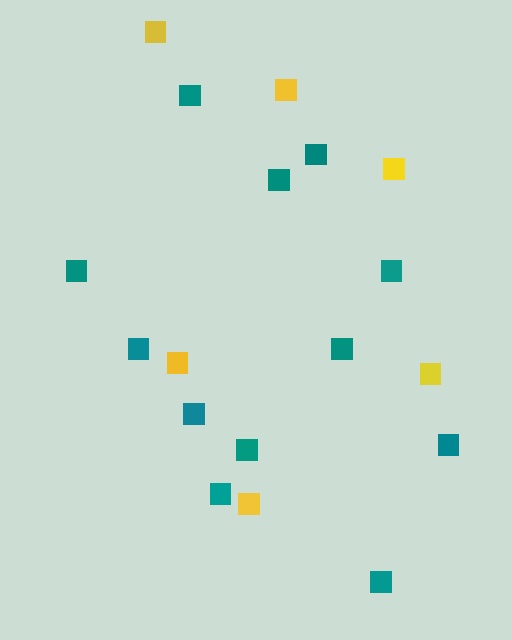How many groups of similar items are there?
There are 2 groups: one group of teal squares (12) and one group of yellow squares (6).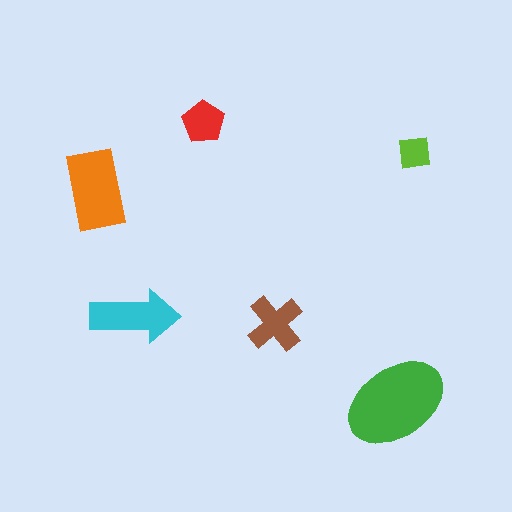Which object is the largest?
The green ellipse.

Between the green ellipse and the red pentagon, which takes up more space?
The green ellipse.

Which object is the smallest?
The lime square.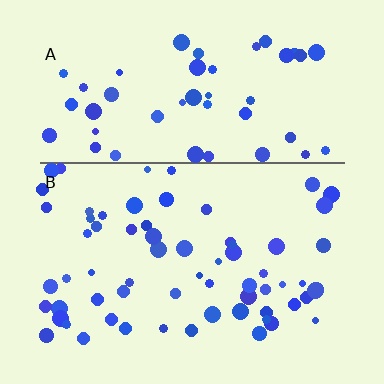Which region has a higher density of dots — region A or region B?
B (the bottom).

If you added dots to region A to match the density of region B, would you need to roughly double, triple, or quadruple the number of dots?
Approximately double.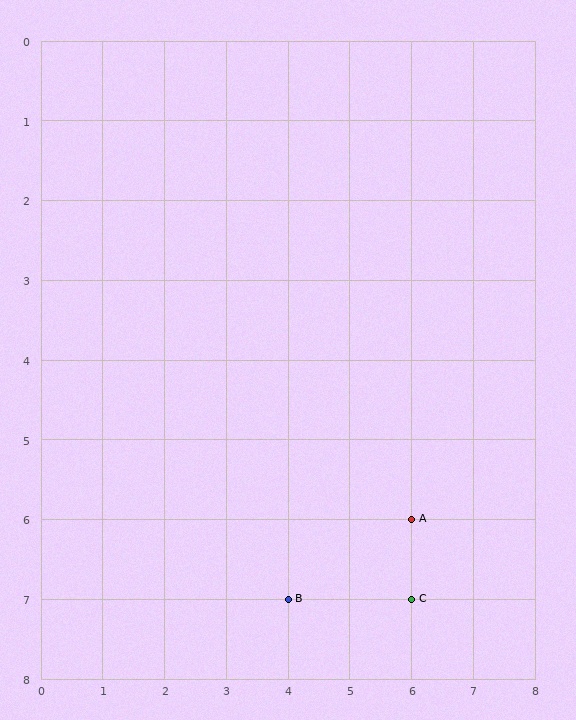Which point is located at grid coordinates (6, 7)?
Point C is at (6, 7).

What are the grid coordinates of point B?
Point B is at grid coordinates (4, 7).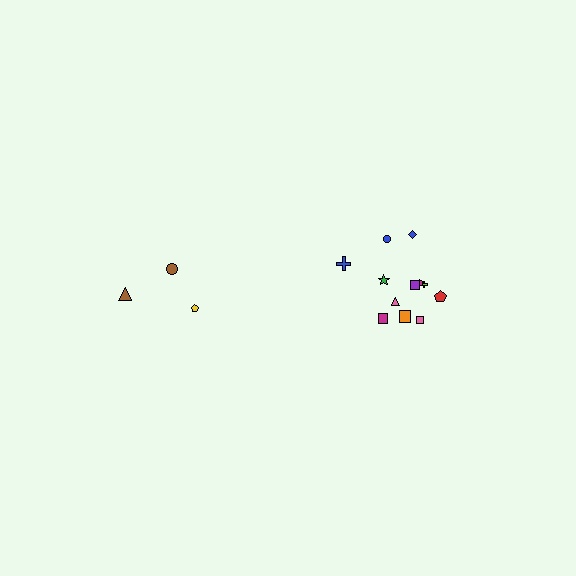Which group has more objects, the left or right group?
The right group.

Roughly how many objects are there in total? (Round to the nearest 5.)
Roughly 15 objects in total.